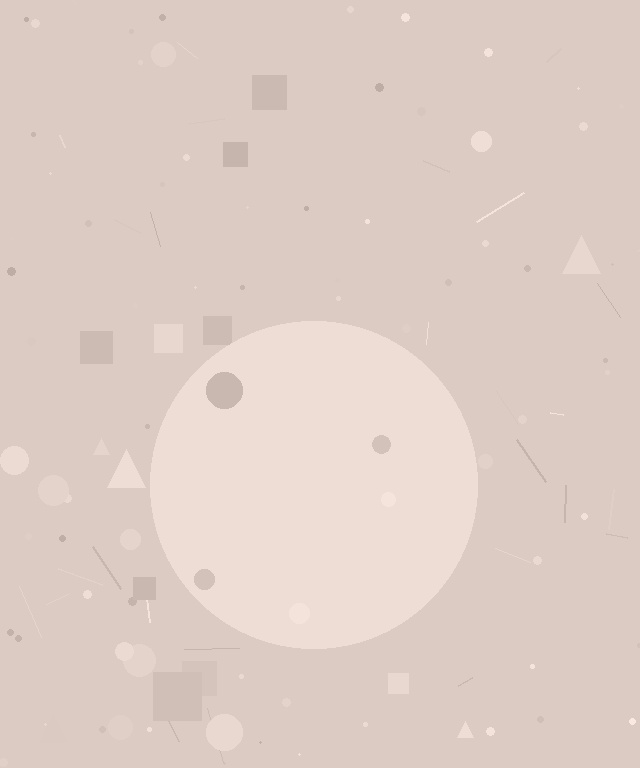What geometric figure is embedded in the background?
A circle is embedded in the background.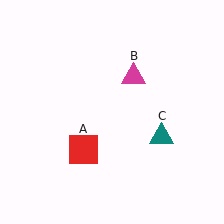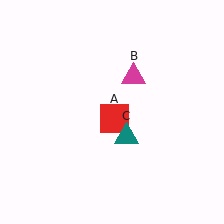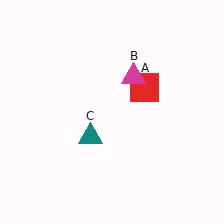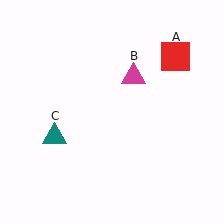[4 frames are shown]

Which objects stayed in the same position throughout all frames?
Magenta triangle (object B) remained stationary.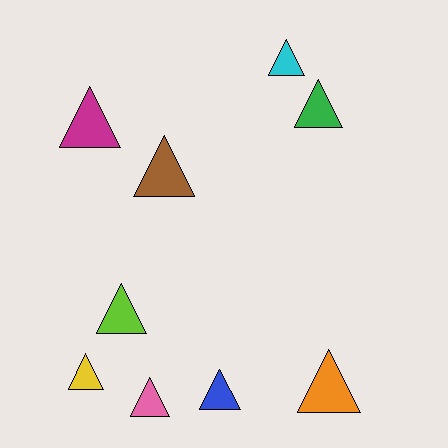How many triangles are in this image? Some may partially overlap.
There are 9 triangles.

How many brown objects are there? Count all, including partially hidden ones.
There is 1 brown object.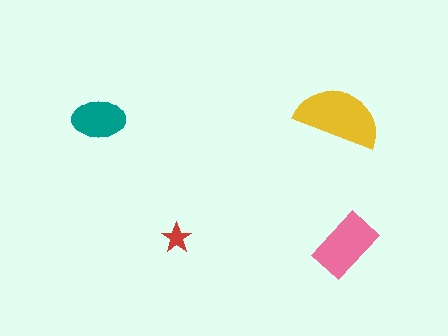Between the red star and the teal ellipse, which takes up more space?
The teal ellipse.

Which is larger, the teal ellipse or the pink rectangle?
The pink rectangle.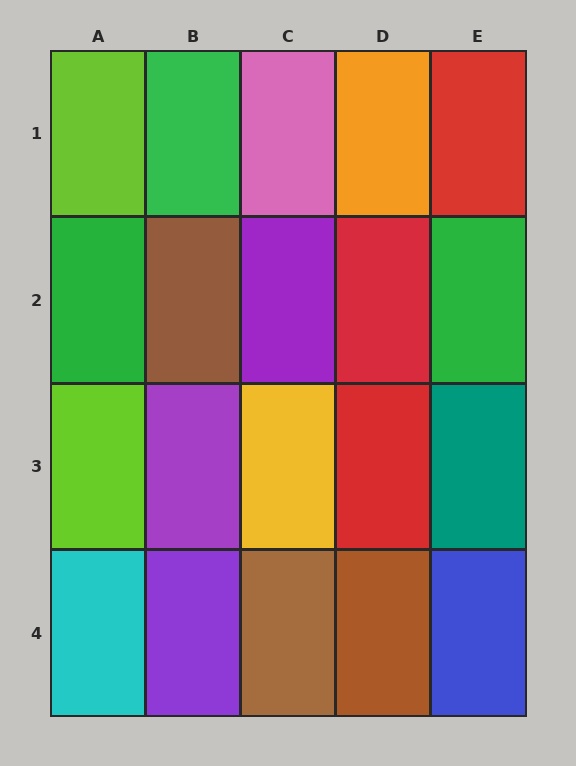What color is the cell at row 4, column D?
Brown.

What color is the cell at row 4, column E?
Blue.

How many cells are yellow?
1 cell is yellow.